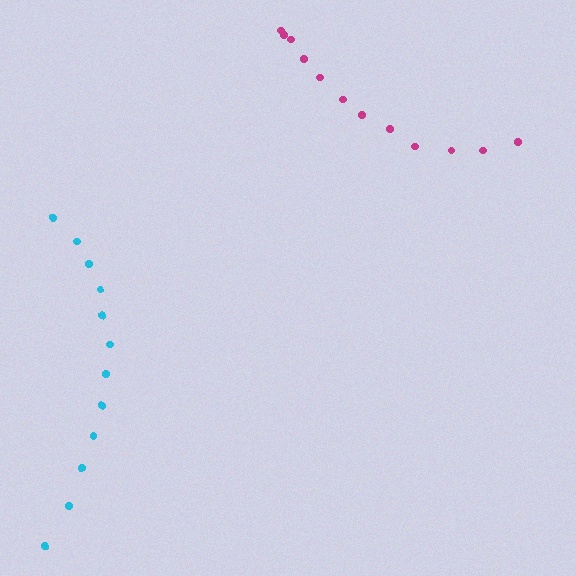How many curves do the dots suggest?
There are 2 distinct paths.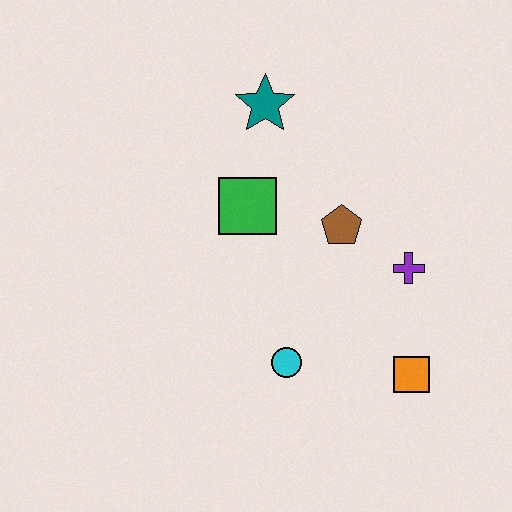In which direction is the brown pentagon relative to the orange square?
The brown pentagon is above the orange square.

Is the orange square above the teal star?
No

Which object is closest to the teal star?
The green square is closest to the teal star.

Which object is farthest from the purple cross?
The teal star is farthest from the purple cross.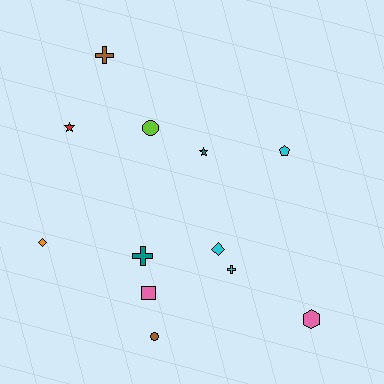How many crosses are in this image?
There are 3 crosses.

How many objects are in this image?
There are 12 objects.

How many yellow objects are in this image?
There are no yellow objects.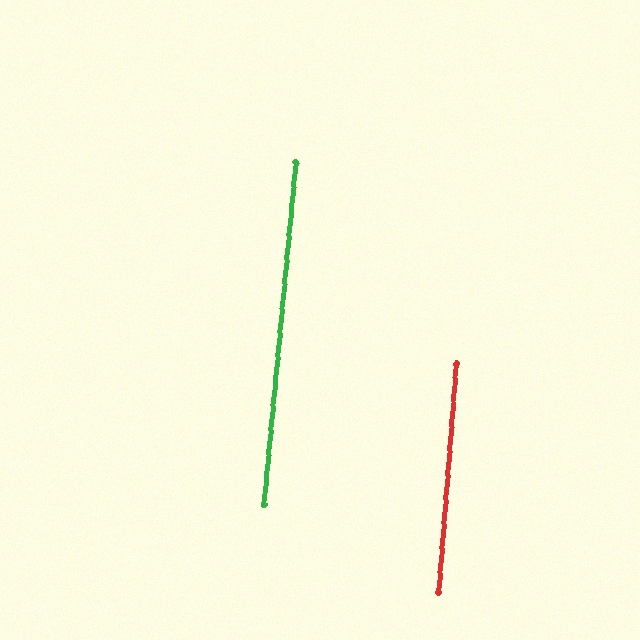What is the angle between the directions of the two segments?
Approximately 1 degree.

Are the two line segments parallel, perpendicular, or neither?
Parallel — their directions differ by only 0.8°.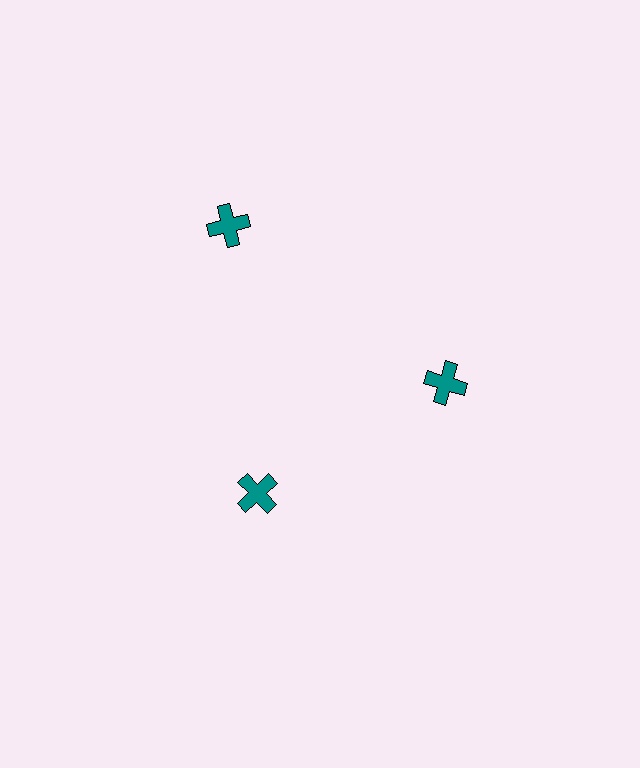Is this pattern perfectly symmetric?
No. The 3 teal crosses are arranged in a ring, but one element near the 11 o'clock position is pushed outward from the center, breaking the 3-fold rotational symmetry.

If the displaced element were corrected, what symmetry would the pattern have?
It would have 3-fold rotational symmetry — the pattern would map onto itself every 120 degrees.